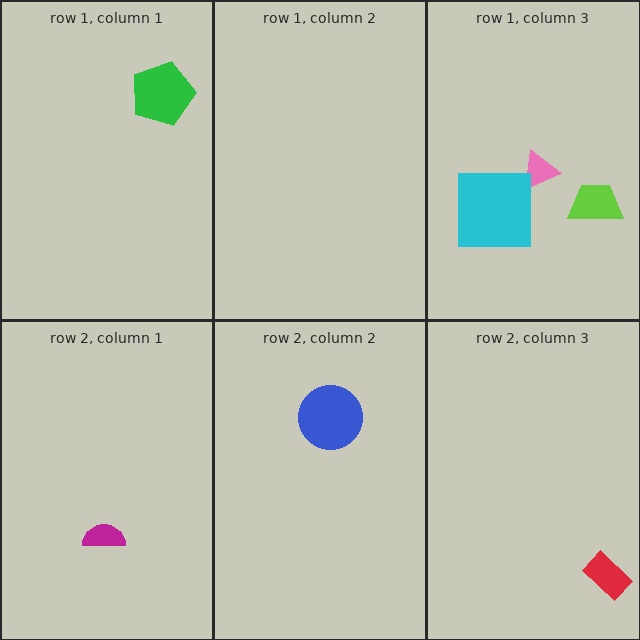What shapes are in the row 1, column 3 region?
The lime trapezoid, the pink triangle, the cyan square.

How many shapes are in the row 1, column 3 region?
3.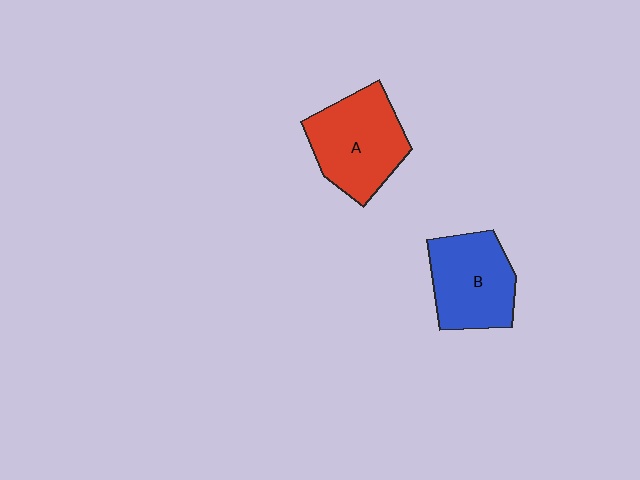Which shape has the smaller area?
Shape B (blue).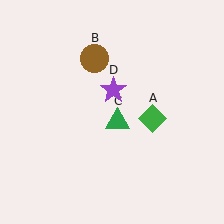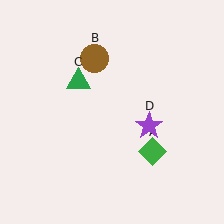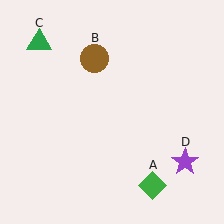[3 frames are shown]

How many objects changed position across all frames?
3 objects changed position: green diamond (object A), green triangle (object C), purple star (object D).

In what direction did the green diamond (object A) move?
The green diamond (object A) moved down.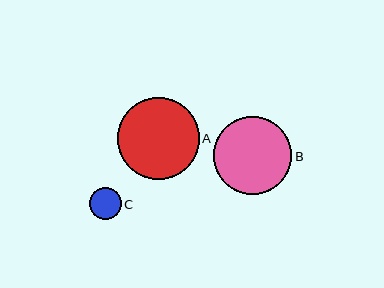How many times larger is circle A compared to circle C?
Circle A is approximately 2.6 times the size of circle C.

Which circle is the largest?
Circle A is the largest with a size of approximately 82 pixels.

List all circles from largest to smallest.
From largest to smallest: A, B, C.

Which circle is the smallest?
Circle C is the smallest with a size of approximately 32 pixels.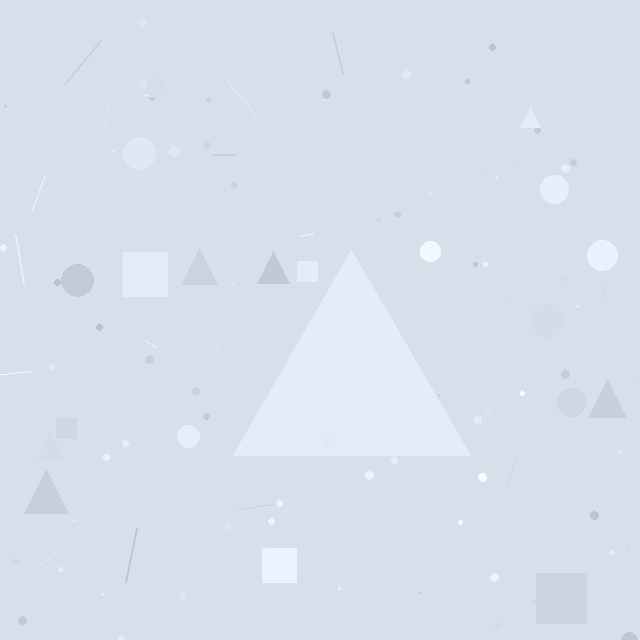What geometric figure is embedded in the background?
A triangle is embedded in the background.